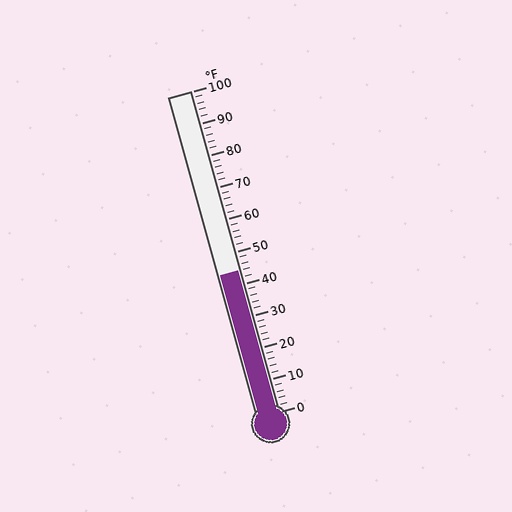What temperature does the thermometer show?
The thermometer shows approximately 44°F.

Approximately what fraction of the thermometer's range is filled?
The thermometer is filled to approximately 45% of its range.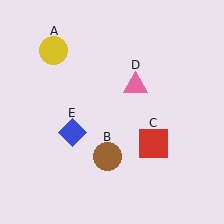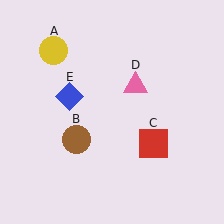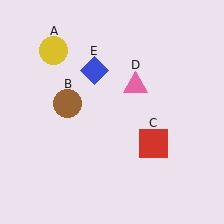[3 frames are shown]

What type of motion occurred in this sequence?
The brown circle (object B), blue diamond (object E) rotated clockwise around the center of the scene.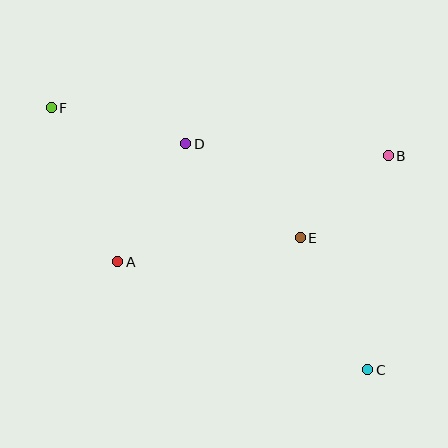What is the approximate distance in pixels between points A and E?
The distance between A and E is approximately 184 pixels.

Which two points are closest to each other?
Points B and E are closest to each other.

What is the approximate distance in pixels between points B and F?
The distance between B and F is approximately 340 pixels.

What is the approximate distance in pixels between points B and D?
The distance between B and D is approximately 203 pixels.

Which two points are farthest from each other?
Points C and F are farthest from each other.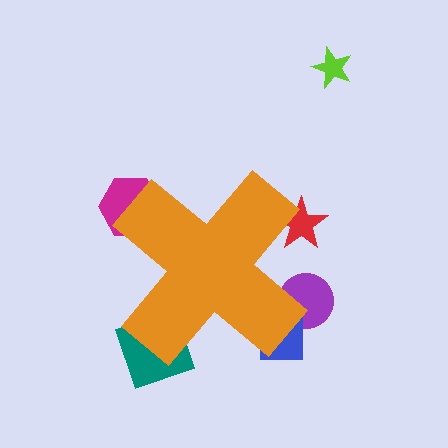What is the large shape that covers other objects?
An orange cross.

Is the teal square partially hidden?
Yes, the teal square is partially hidden behind the orange cross.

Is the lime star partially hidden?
No, the lime star is fully visible.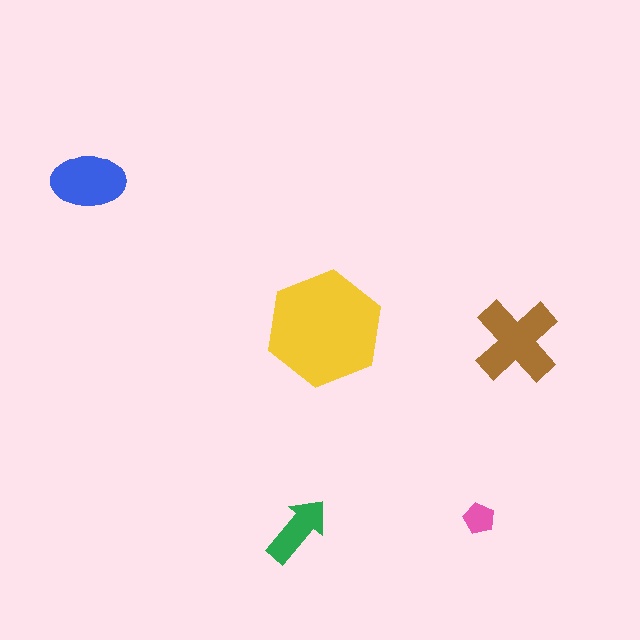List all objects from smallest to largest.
The pink pentagon, the green arrow, the blue ellipse, the brown cross, the yellow hexagon.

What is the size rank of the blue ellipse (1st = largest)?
3rd.